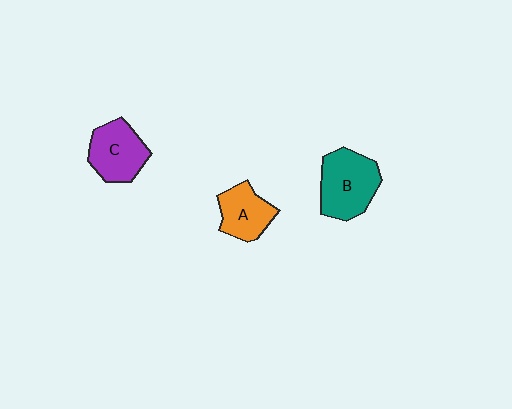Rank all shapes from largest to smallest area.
From largest to smallest: B (teal), C (purple), A (orange).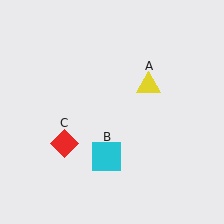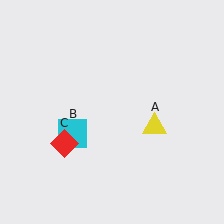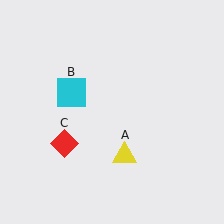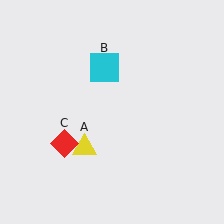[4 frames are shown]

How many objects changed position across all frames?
2 objects changed position: yellow triangle (object A), cyan square (object B).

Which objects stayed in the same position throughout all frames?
Red diamond (object C) remained stationary.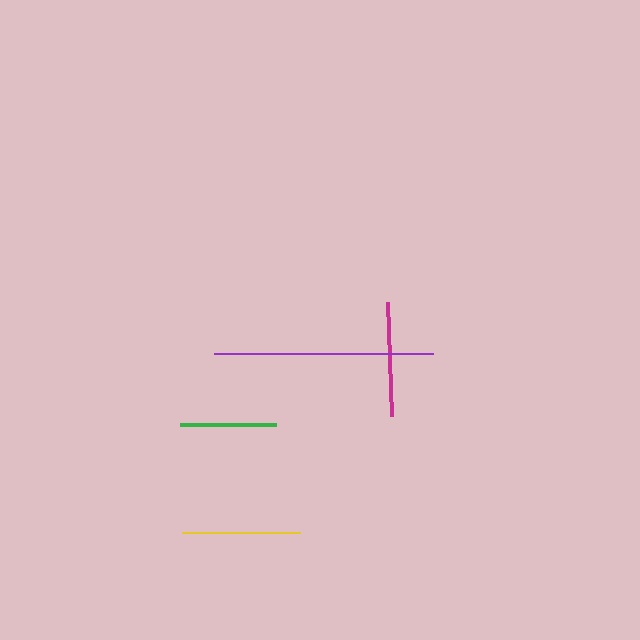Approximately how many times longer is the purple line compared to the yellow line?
The purple line is approximately 1.9 times the length of the yellow line.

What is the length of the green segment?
The green segment is approximately 96 pixels long.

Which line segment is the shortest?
The green line is the shortest at approximately 96 pixels.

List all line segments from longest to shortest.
From longest to shortest: purple, yellow, magenta, green.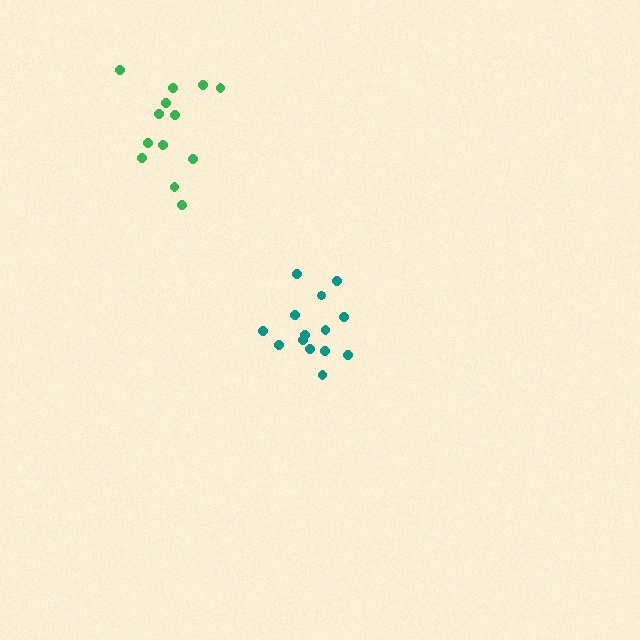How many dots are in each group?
Group 1: 14 dots, Group 2: 13 dots (27 total).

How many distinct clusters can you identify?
There are 2 distinct clusters.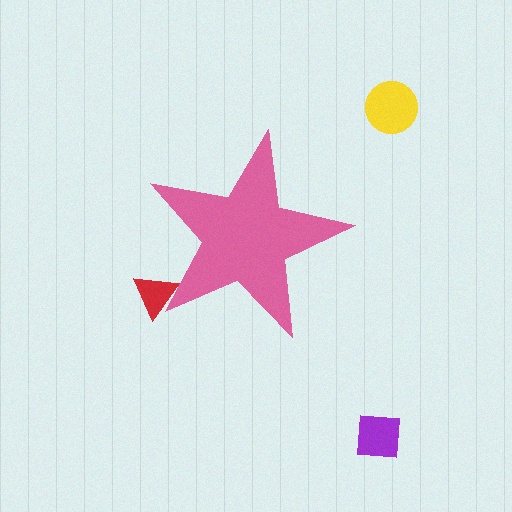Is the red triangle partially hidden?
Yes, the red triangle is partially hidden behind the pink star.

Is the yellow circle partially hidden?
No, the yellow circle is fully visible.